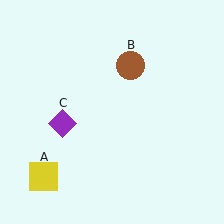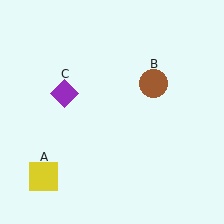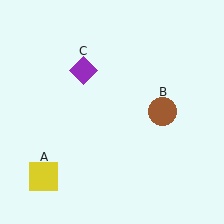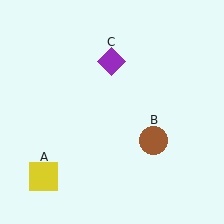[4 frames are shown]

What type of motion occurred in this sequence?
The brown circle (object B), purple diamond (object C) rotated clockwise around the center of the scene.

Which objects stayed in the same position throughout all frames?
Yellow square (object A) remained stationary.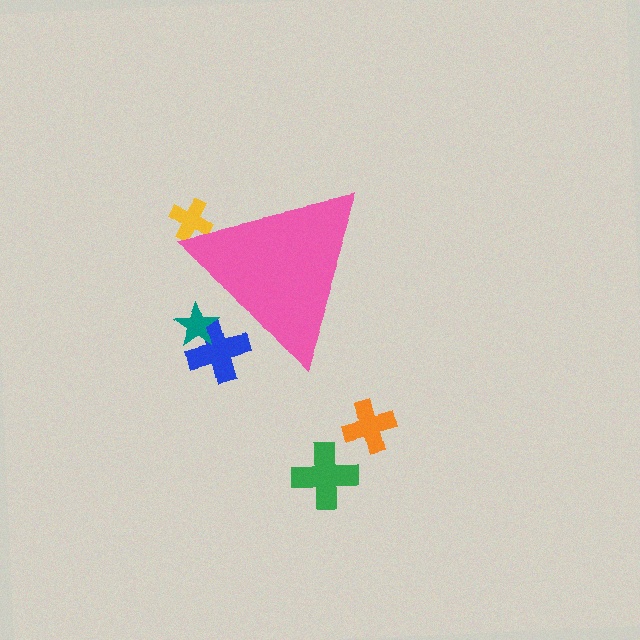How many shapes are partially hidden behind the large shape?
3 shapes are partially hidden.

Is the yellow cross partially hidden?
Yes, the yellow cross is partially hidden behind the pink triangle.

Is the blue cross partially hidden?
Yes, the blue cross is partially hidden behind the pink triangle.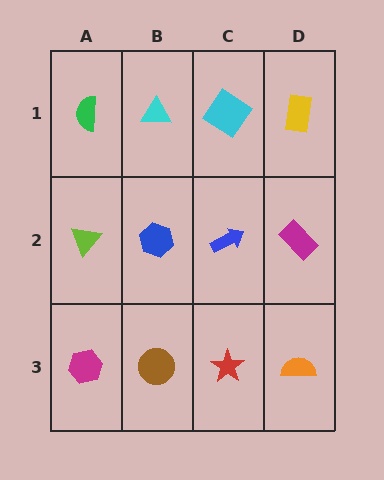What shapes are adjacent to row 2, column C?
A cyan diamond (row 1, column C), a red star (row 3, column C), a blue hexagon (row 2, column B), a magenta rectangle (row 2, column D).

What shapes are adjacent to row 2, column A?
A green semicircle (row 1, column A), a magenta hexagon (row 3, column A), a blue hexagon (row 2, column B).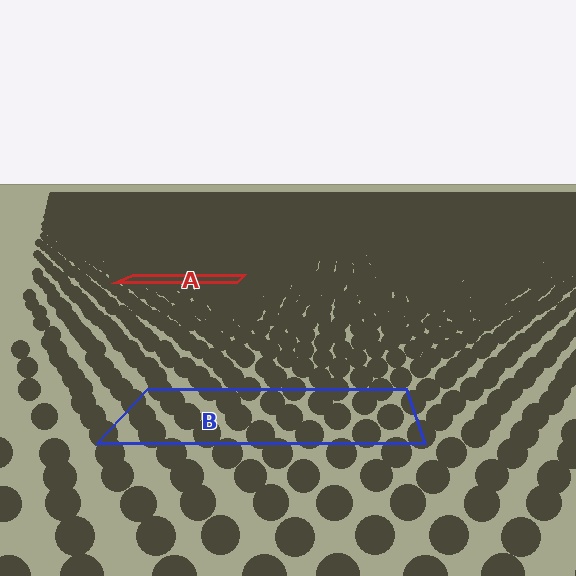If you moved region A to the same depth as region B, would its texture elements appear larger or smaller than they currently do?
They would appear larger. At a closer depth, the same texture elements are projected at a bigger on-screen size.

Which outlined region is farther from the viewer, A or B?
Region A is farther from the viewer — the texture elements inside it appear smaller and more densely packed.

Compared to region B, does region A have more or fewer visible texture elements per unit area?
Region A has more texture elements per unit area — they are packed more densely because it is farther away.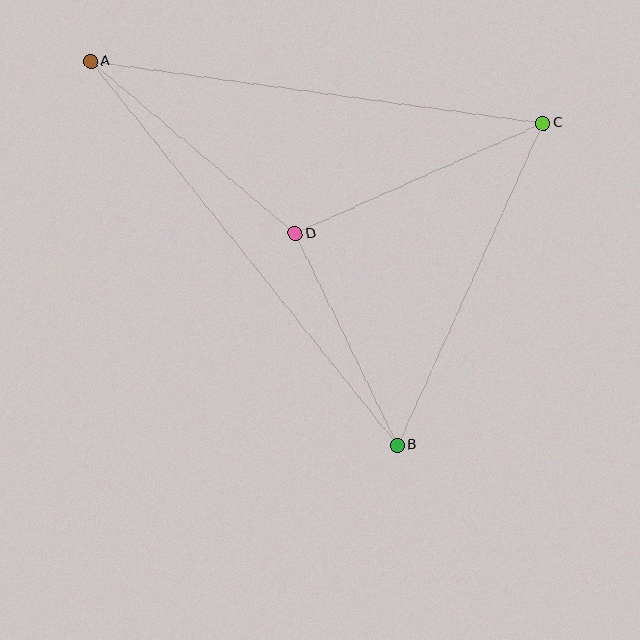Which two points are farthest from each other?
Points A and B are farthest from each other.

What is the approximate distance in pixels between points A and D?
The distance between A and D is approximately 268 pixels.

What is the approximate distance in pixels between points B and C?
The distance between B and C is approximately 353 pixels.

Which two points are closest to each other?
Points B and D are closest to each other.